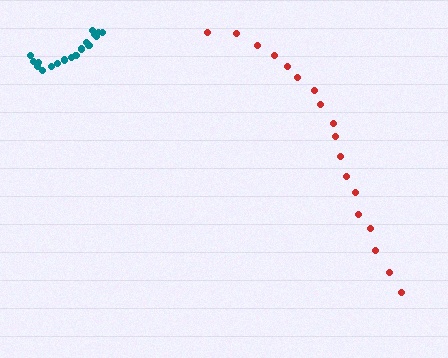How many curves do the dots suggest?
There are 2 distinct paths.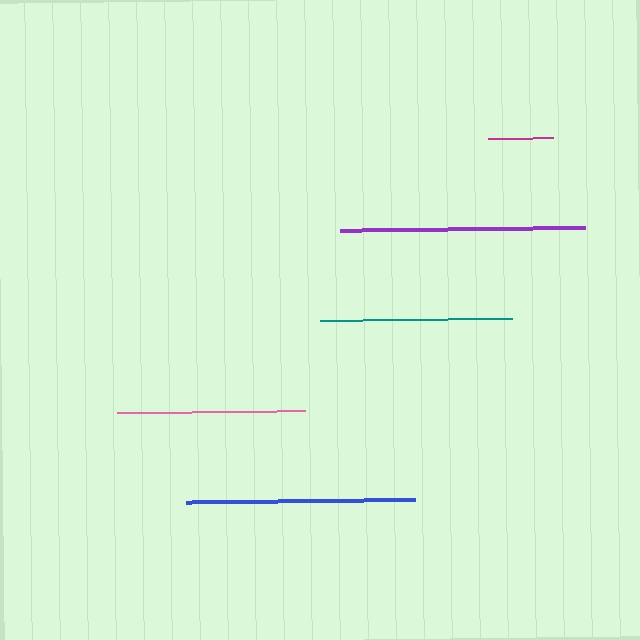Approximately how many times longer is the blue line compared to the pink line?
The blue line is approximately 1.2 times the length of the pink line.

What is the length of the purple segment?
The purple segment is approximately 245 pixels long.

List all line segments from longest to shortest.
From longest to shortest: purple, blue, teal, pink, magenta.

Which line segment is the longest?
The purple line is the longest at approximately 245 pixels.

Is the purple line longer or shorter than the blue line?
The purple line is longer than the blue line.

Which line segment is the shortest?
The magenta line is the shortest at approximately 65 pixels.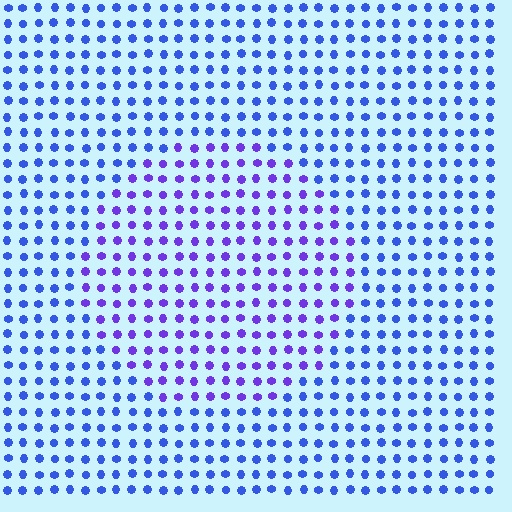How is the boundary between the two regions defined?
The boundary is defined purely by a slight shift in hue (about 33 degrees). Spacing, size, and orientation are identical on both sides.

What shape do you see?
I see a circle.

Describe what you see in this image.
The image is filled with small blue elements in a uniform arrangement. A circle-shaped region is visible where the elements are tinted to a slightly different hue, forming a subtle color boundary.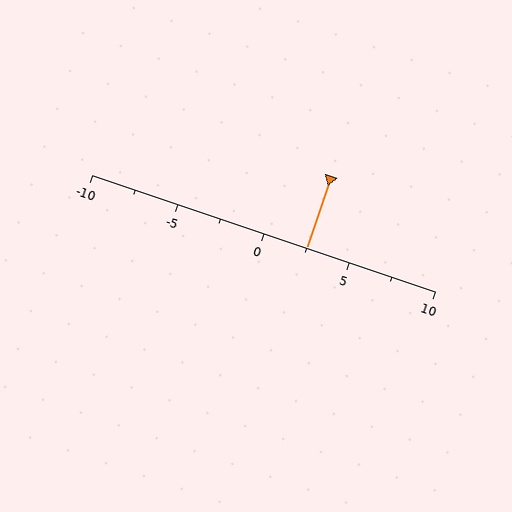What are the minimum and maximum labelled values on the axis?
The axis runs from -10 to 10.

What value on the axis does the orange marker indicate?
The marker indicates approximately 2.5.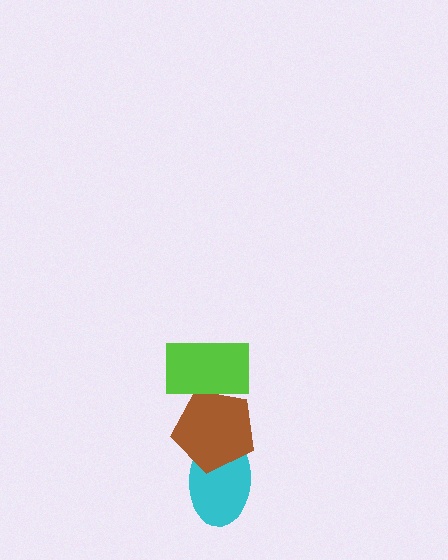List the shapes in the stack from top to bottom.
From top to bottom: the lime rectangle, the brown pentagon, the cyan ellipse.